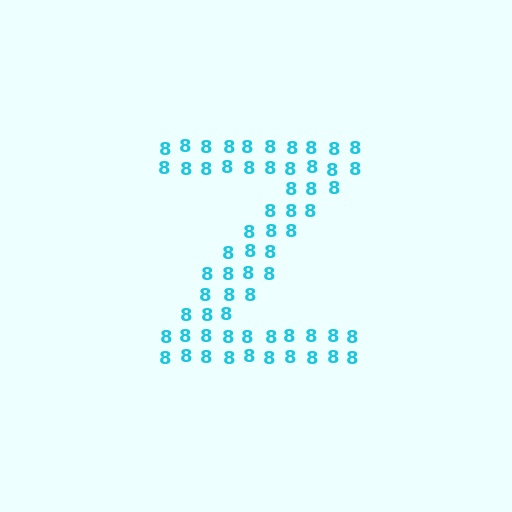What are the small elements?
The small elements are digit 8's.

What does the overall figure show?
The overall figure shows the letter Z.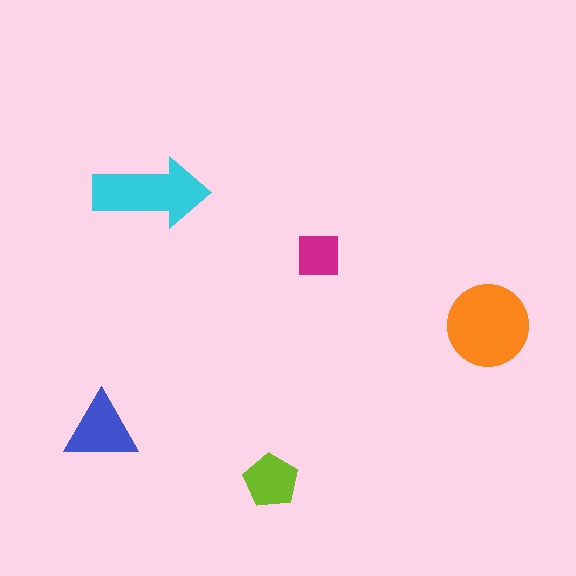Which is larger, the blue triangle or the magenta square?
The blue triangle.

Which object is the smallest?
The magenta square.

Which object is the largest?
The orange circle.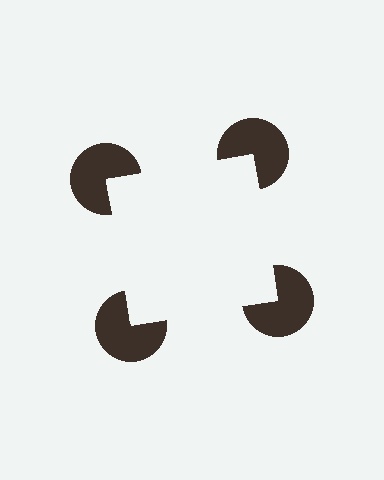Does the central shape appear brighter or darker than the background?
It typically appears slightly brighter than the background, even though no actual brightness change is drawn.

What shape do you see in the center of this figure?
An illusory square — its edges are inferred from the aligned wedge cuts in the pac-man discs, not physically drawn.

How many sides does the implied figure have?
4 sides.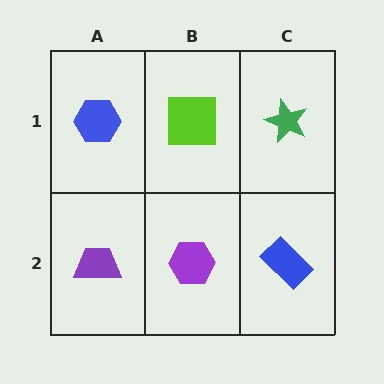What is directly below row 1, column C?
A blue rectangle.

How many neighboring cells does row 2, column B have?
3.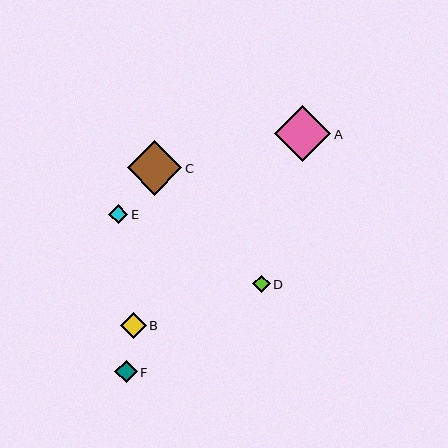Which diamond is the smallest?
Diamond D is the smallest with a size of approximately 17 pixels.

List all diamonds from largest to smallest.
From largest to smallest: A, C, B, F, E, D.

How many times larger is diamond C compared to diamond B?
Diamond C is approximately 2.1 times the size of diamond B.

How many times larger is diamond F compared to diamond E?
Diamond F is approximately 1.2 times the size of diamond E.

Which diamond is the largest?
Diamond A is the largest with a size of approximately 56 pixels.